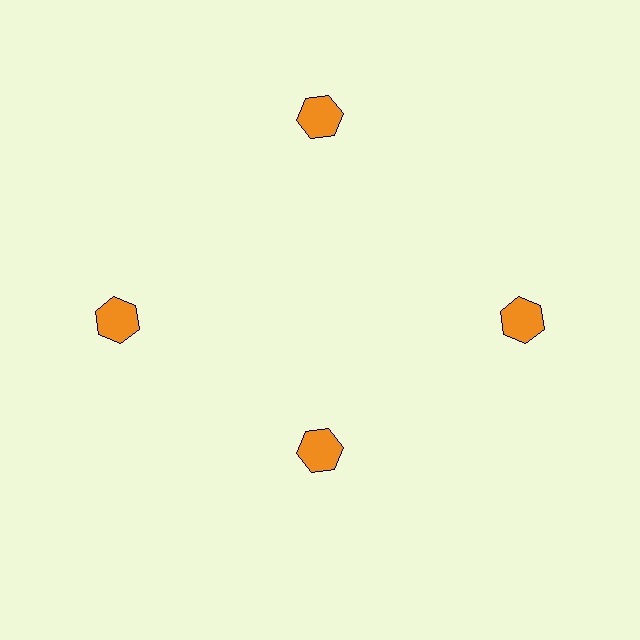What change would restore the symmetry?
The symmetry would be restored by moving it outward, back onto the ring so that all 4 hexagons sit at equal angles and equal distance from the center.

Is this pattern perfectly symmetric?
No. The 4 orange hexagons are arranged in a ring, but one element near the 6 o'clock position is pulled inward toward the center, breaking the 4-fold rotational symmetry.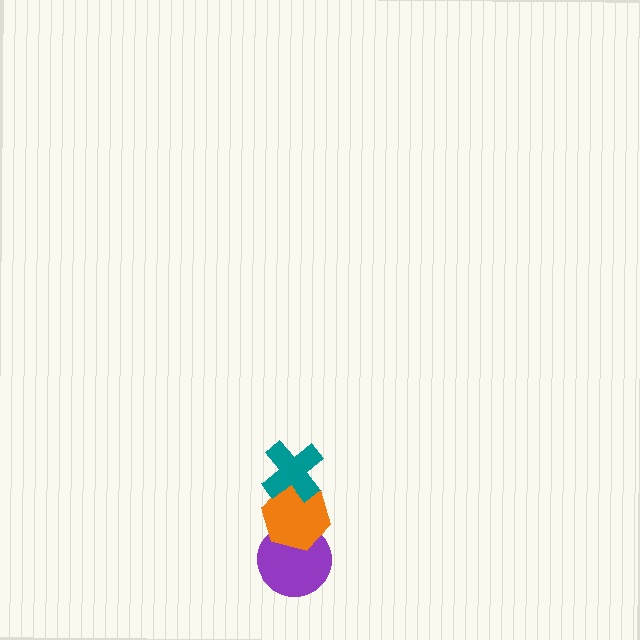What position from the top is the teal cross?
The teal cross is 1st from the top.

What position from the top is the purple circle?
The purple circle is 3rd from the top.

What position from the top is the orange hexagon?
The orange hexagon is 2nd from the top.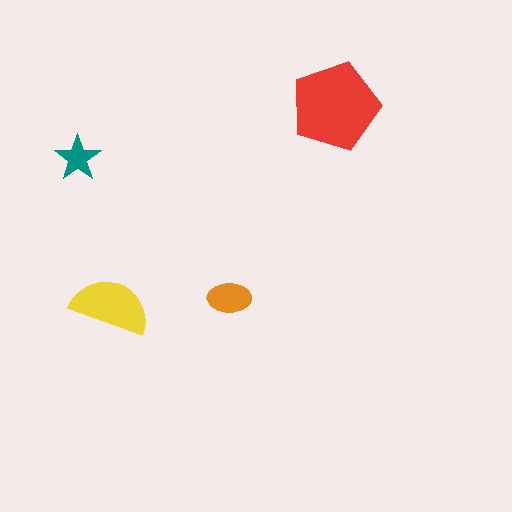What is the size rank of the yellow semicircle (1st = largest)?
2nd.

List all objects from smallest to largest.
The teal star, the orange ellipse, the yellow semicircle, the red pentagon.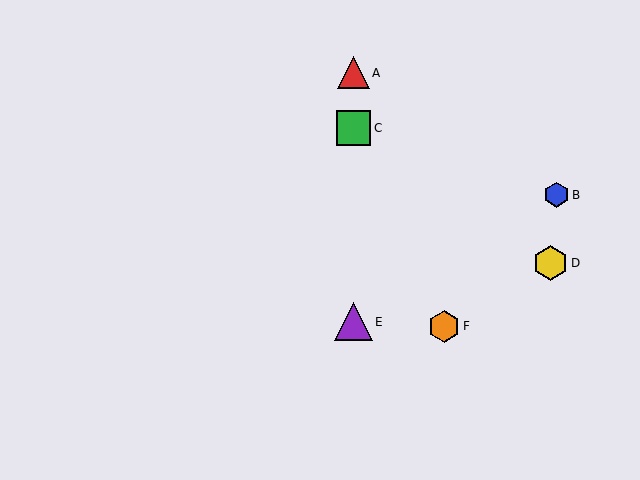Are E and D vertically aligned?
No, E is at x≈354 and D is at x≈551.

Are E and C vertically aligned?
Yes, both are at x≈354.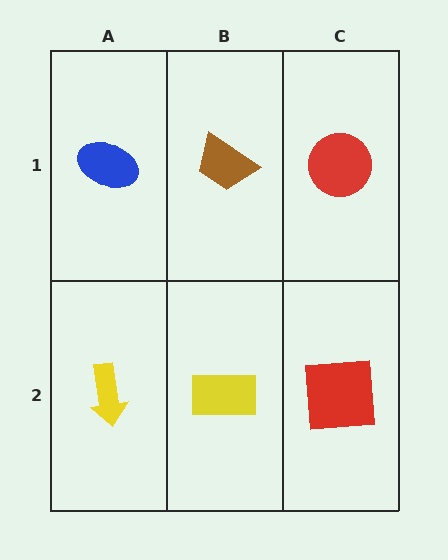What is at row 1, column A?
A blue ellipse.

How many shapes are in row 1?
3 shapes.